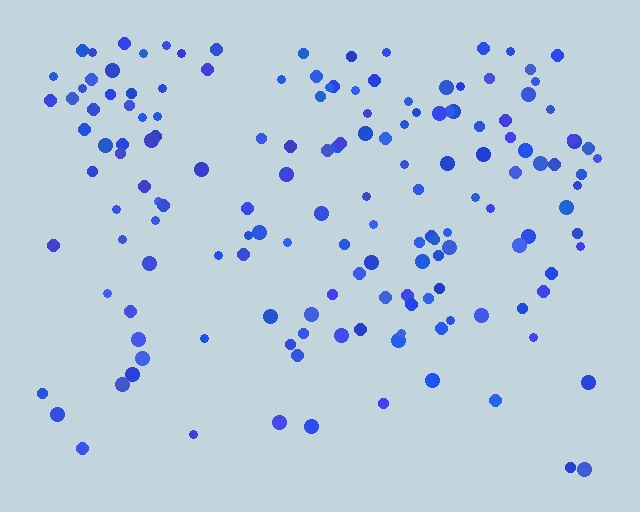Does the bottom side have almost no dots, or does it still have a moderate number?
Still a moderate number, just noticeably fewer than the top.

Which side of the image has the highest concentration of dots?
The top.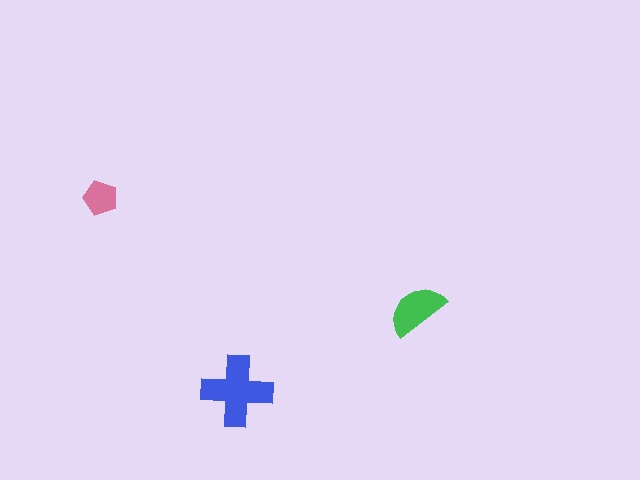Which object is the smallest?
The pink pentagon.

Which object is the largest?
The blue cross.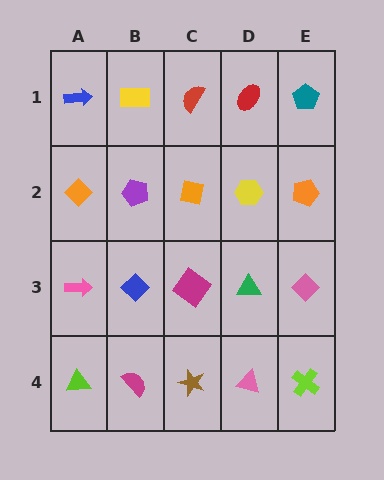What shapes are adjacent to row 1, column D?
A yellow hexagon (row 2, column D), a red semicircle (row 1, column C), a teal pentagon (row 1, column E).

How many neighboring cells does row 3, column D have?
4.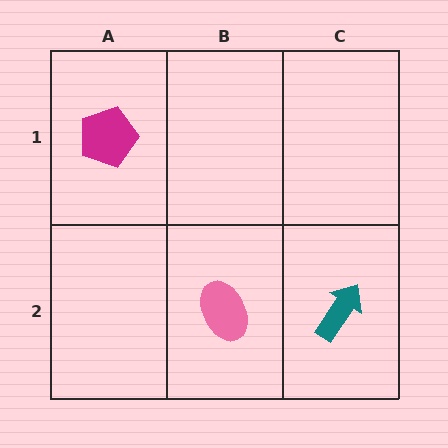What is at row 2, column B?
A pink ellipse.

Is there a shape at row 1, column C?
No, that cell is empty.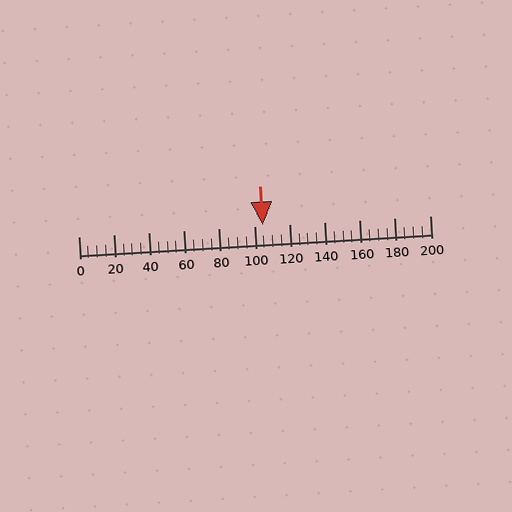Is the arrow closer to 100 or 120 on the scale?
The arrow is closer to 100.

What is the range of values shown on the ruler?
The ruler shows values from 0 to 200.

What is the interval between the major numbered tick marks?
The major tick marks are spaced 20 units apart.